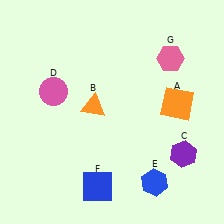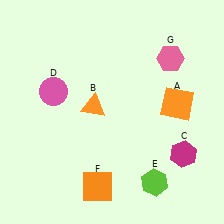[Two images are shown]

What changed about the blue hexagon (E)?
In Image 1, E is blue. In Image 2, it changed to lime.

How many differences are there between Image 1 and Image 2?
There are 3 differences between the two images.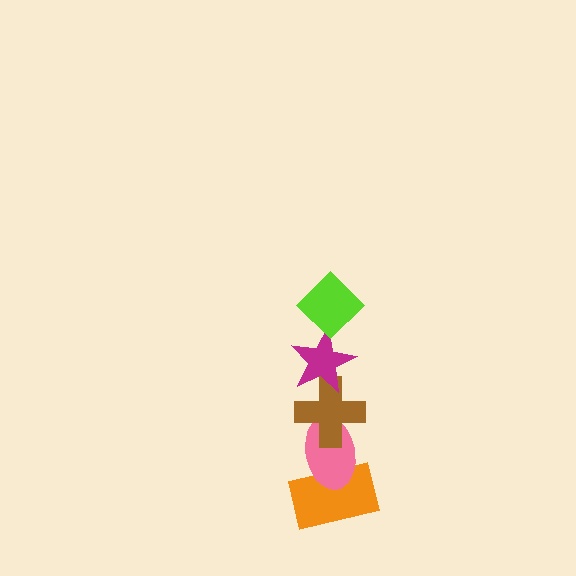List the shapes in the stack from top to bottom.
From top to bottom: the lime diamond, the magenta star, the brown cross, the pink ellipse, the orange rectangle.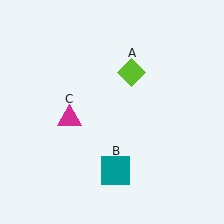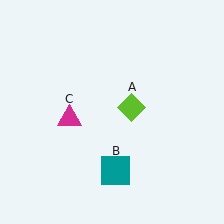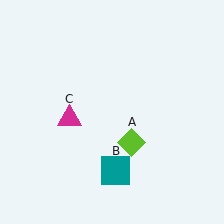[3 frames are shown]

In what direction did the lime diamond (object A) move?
The lime diamond (object A) moved down.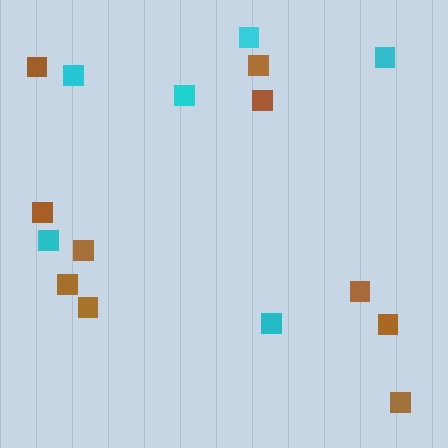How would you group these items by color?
There are 2 groups: one group of cyan squares (6) and one group of brown squares (10).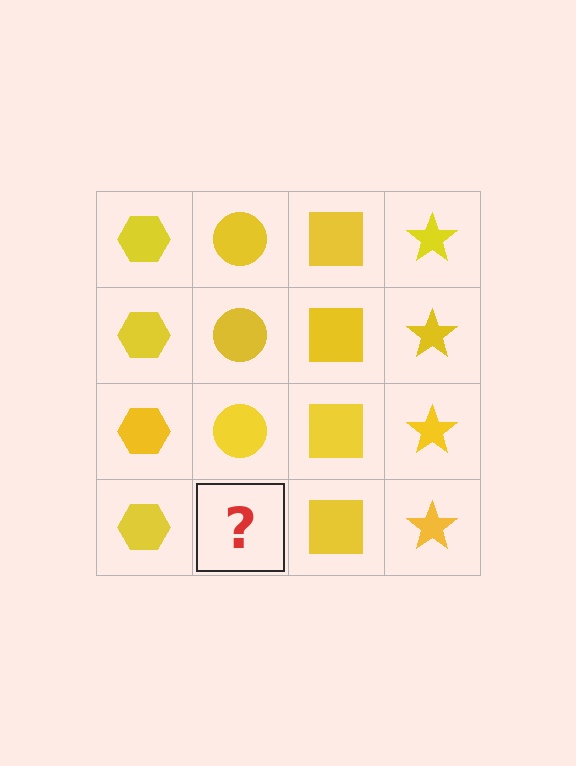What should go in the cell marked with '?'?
The missing cell should contain a yellow circle.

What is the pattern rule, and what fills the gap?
The rule is that each column has a consistent shape. The gap should be filled with a yellow circle.